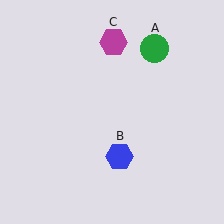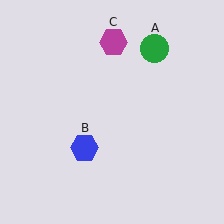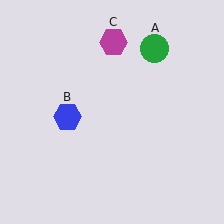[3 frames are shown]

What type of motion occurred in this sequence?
The blue hexagon (object B) rotated clockwise around the center of the scene.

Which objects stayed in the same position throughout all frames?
Green circle (object A) and magenta hexagon (object C) remained stationary.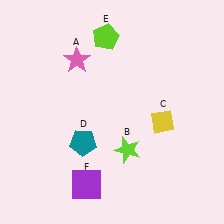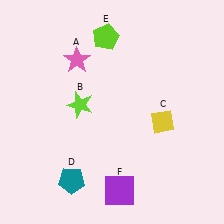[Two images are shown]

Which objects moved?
The objects that moved are: the lime star (B), the teal pentagon (D), the purple square (F).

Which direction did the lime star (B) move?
The lime star (B) moved left.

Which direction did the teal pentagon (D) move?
The teal pentagon (D) moved down.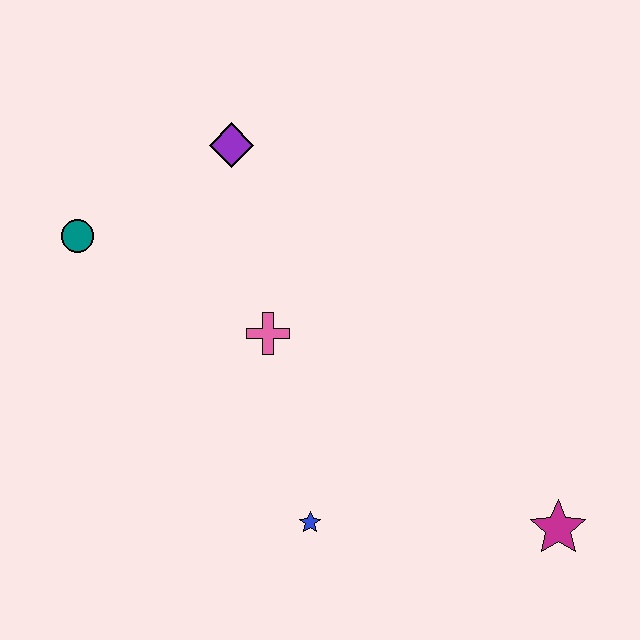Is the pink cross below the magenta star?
No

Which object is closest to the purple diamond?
The teal circle is closest to the purple diamond.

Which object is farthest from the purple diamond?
The magenta star is farthest from the purple diamond.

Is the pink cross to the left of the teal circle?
No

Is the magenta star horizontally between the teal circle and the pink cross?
No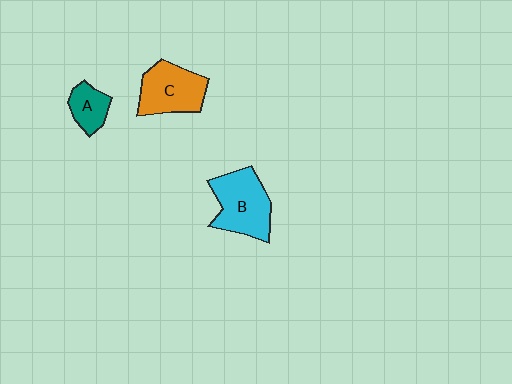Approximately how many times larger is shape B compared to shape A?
Approximately 2.1 times.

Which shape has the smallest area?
Shape A (teal).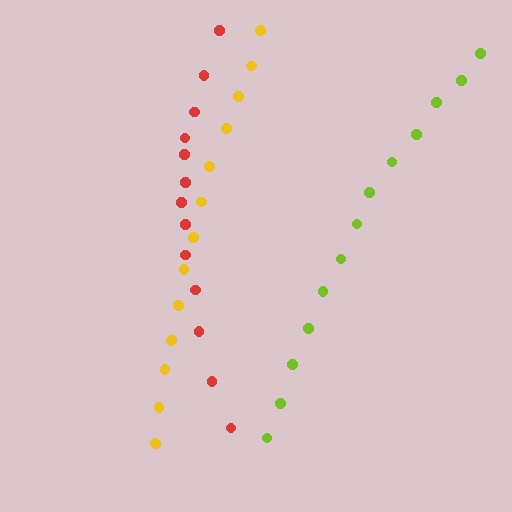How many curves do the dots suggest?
There are 3 distinct paths.